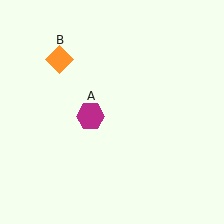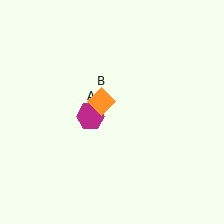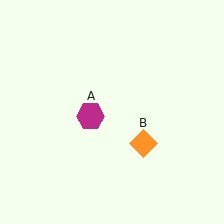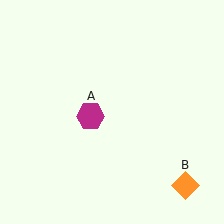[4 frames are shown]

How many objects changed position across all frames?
1 object changed position: orange diamond (object B).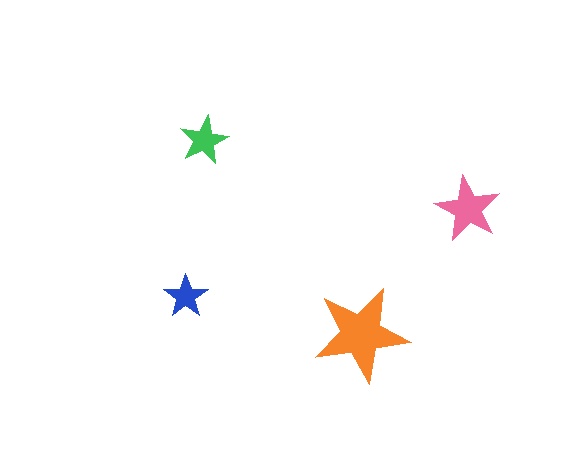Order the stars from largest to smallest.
the orange one, the pink one, the green one, the blue one.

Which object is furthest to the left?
The blue star is leftmost.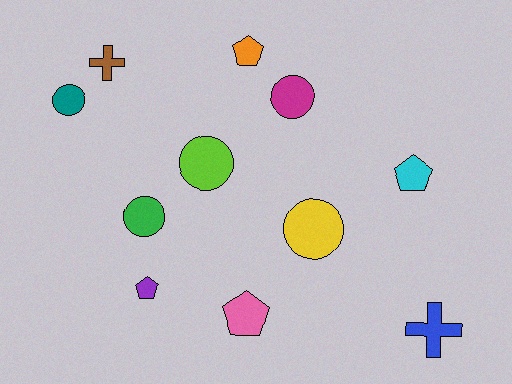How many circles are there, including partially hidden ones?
There are 5 circles.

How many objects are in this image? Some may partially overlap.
There are 11 objects.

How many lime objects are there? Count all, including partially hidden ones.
There is 1 lime object.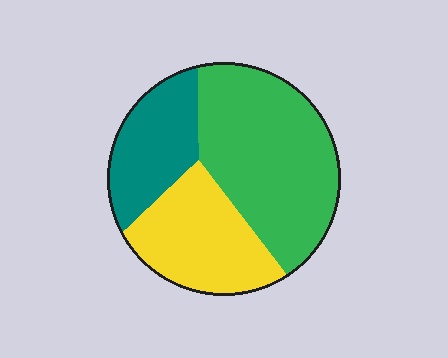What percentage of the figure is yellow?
Yellow covers 29% of the figure.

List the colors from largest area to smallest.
From largest to smallest: green, yellow, teal.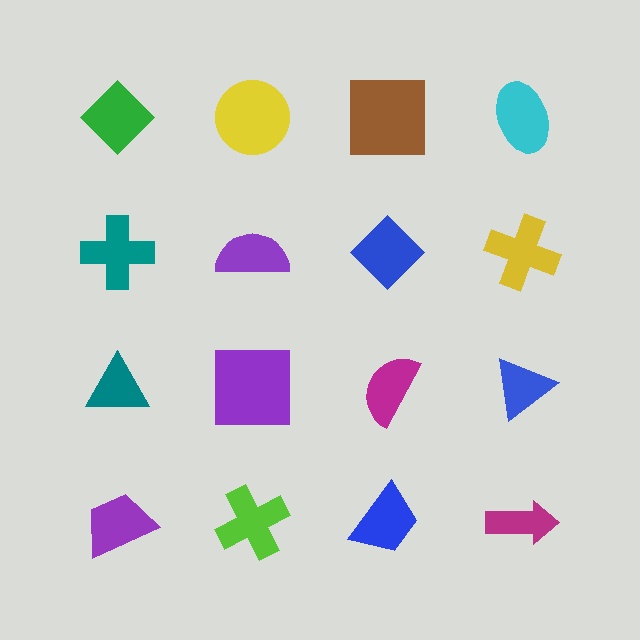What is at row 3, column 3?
A magenta semicircle.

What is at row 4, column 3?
A blue trapezoid.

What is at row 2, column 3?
A blue diamond.